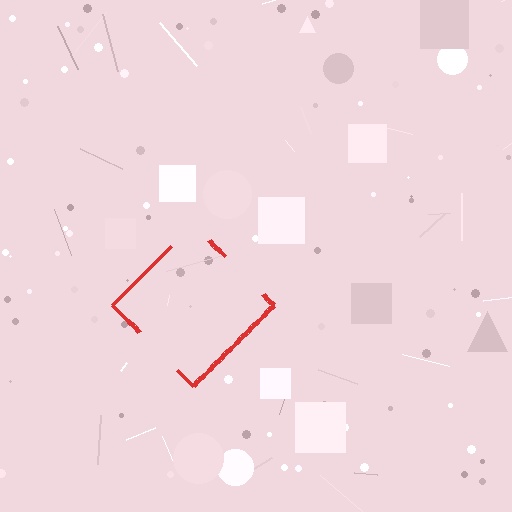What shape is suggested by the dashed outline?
The dashed outline suggests a diamond.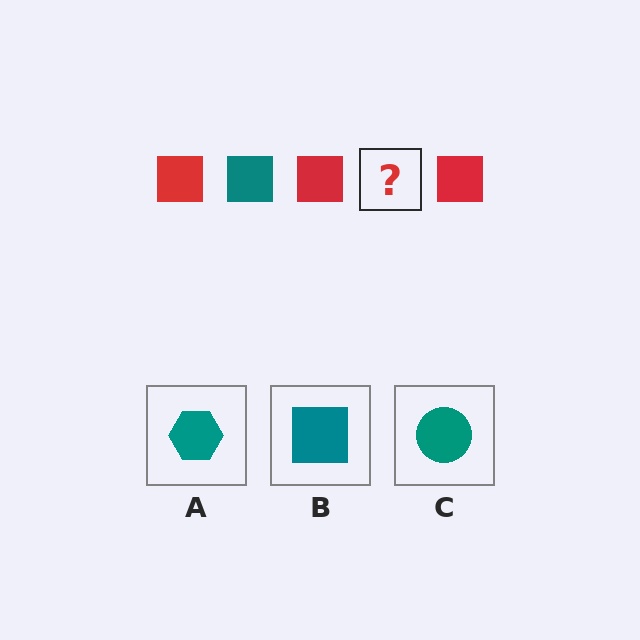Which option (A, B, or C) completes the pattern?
B.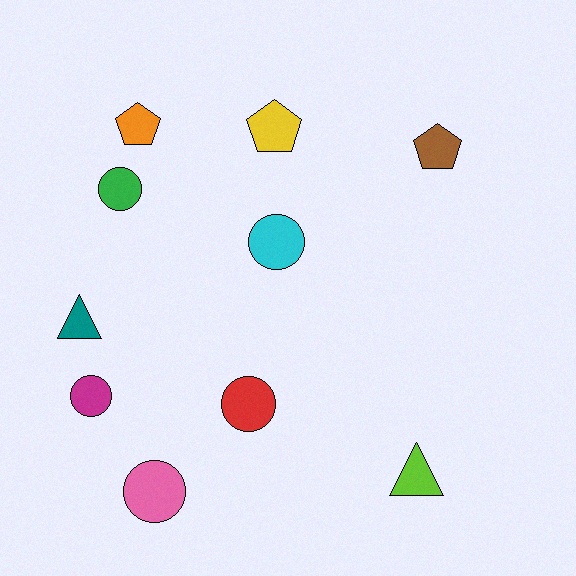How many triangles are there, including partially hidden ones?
There are 2 triangles.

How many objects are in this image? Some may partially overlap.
There are 10 objects.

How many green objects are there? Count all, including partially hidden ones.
There is 1 green object.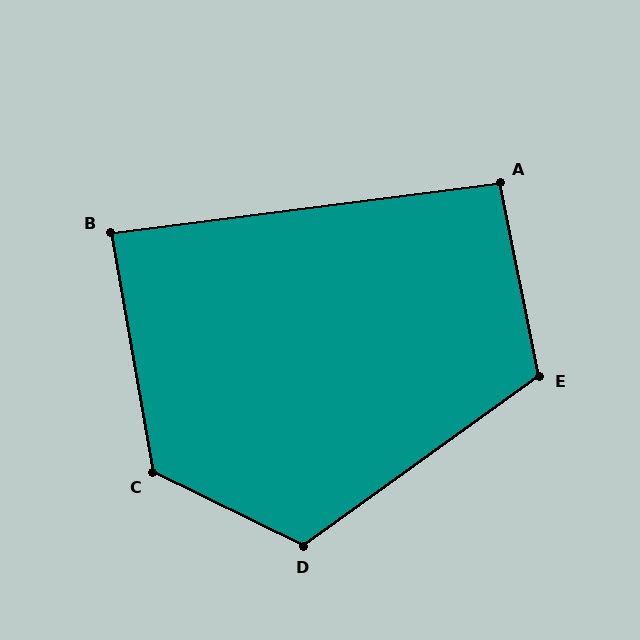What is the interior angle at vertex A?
Approximately 94 degrees (approximately right).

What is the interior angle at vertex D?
Approximately 118 degrees (obtuse).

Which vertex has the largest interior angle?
C, at approximately 126 degrees.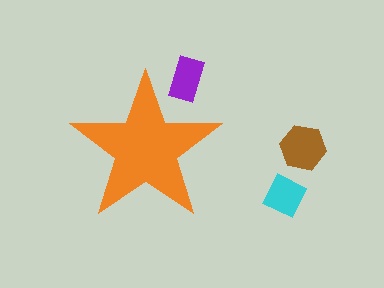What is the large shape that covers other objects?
An orange star.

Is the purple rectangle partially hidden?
Yes, the purple rectangle is partially hidden behind the orange star.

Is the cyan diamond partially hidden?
No, the cyan diamond is fully visible.